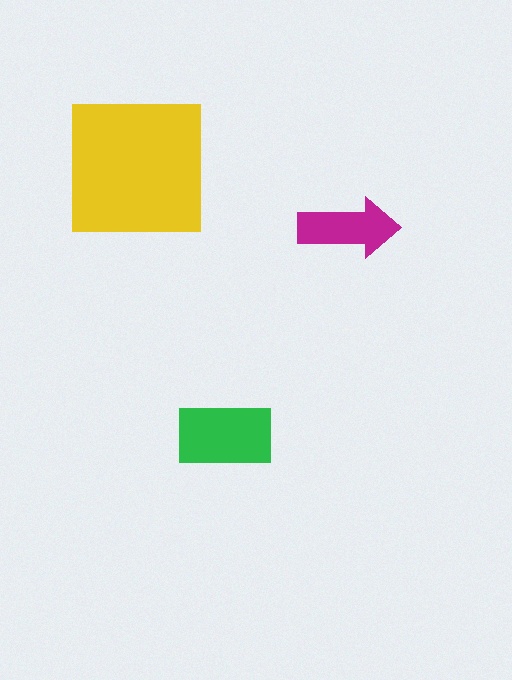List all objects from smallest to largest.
The magenta arrow, the green rectangle, the yellow square.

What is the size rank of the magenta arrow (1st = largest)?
3rd.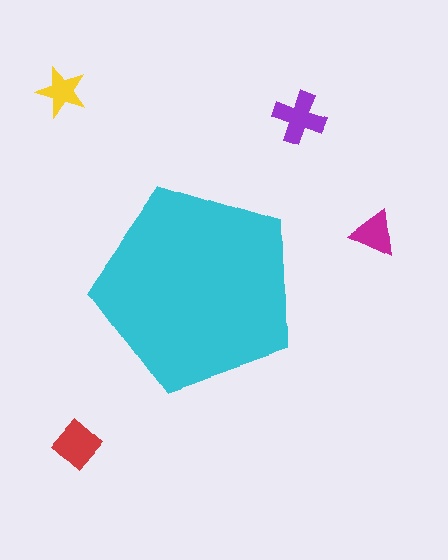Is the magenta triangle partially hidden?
No, the magenta triangle is fully visible.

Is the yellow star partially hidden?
No, the yellow star is fully visible.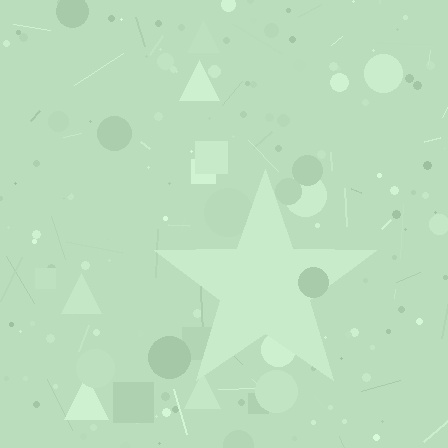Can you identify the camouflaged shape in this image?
The camouflaged shape is a star.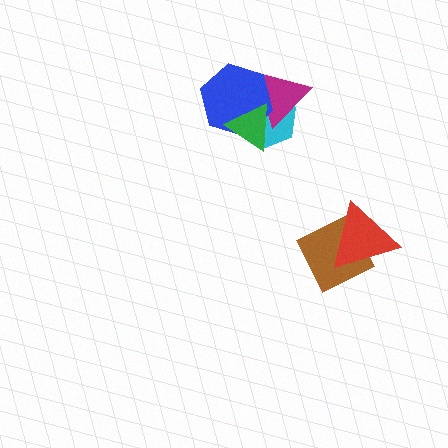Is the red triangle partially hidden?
No, no other shape covers it.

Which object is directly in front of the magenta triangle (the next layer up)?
The blue hexagon is directly in front of the magenta triangle.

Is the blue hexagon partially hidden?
Yes, it is partially covered by another shape.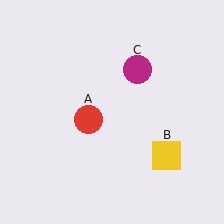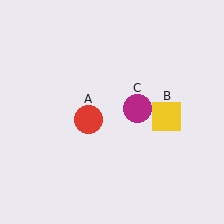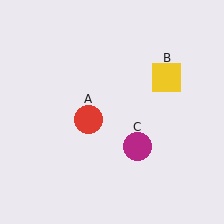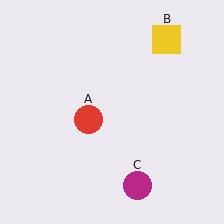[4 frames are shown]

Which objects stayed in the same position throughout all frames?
Red circle (object A) remained stationary.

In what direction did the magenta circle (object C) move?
The magenta circle (object C) moved down.